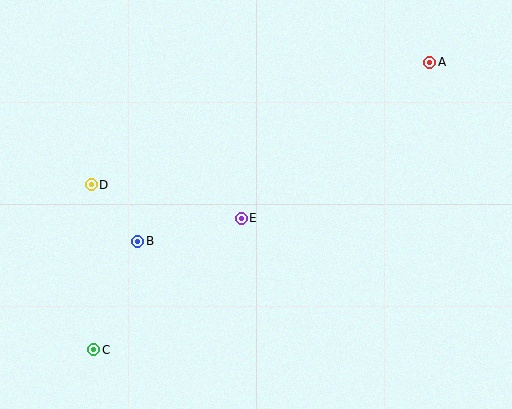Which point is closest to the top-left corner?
Point D is closest to the top-left corner.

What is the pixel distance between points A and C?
The distance between A and C is 442 pixels.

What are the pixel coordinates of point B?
Point B is at (138, 241).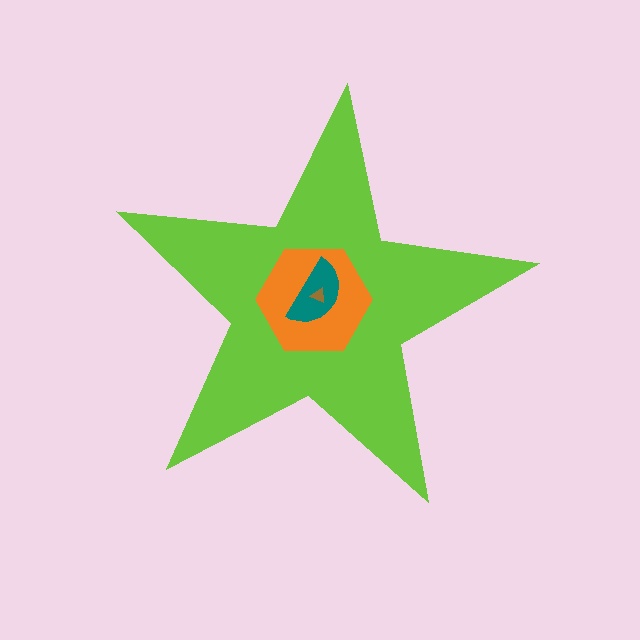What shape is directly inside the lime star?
The orange hexagon.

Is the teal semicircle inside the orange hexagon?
Yes.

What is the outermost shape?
The lime star.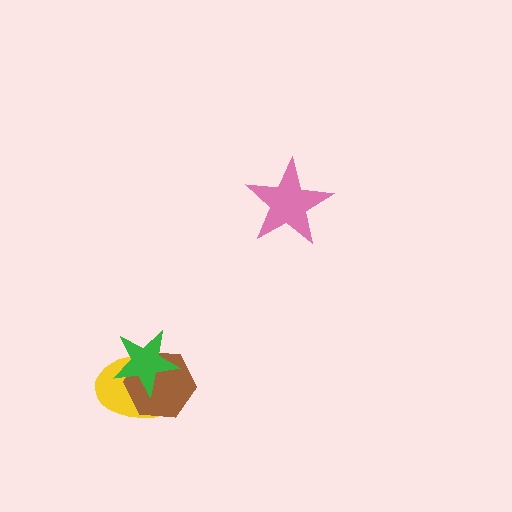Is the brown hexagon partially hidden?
Yes, it is partially covered by another shape.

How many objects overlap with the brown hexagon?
2 objects overlap with the brown hexagon.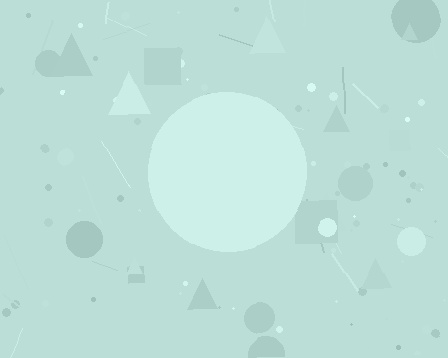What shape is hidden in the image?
A circle is hidden in the image.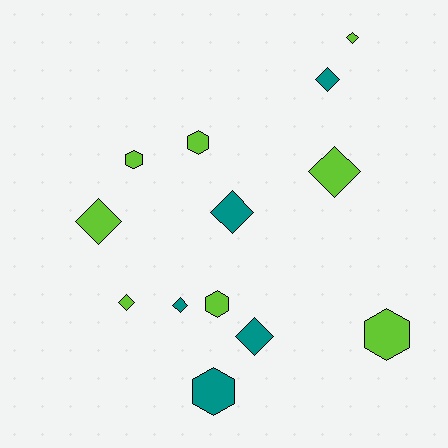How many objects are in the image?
There are 13 objects.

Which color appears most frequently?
Lime, with 8 objects.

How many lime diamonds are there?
There are 4 lime diamonds.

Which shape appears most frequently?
Diamond, with 8 objects.